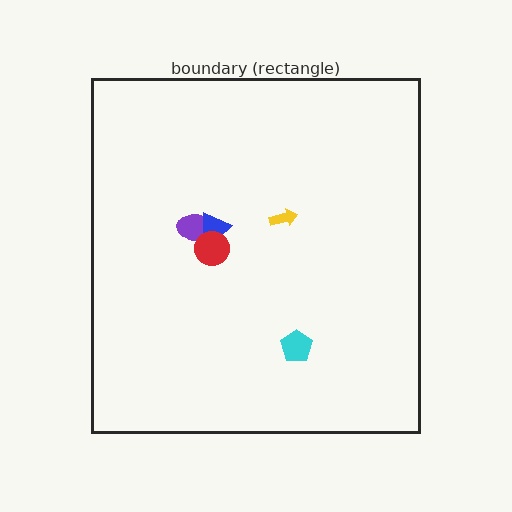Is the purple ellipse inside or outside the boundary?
Inside.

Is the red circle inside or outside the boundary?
Inside.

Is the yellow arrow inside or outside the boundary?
Inside.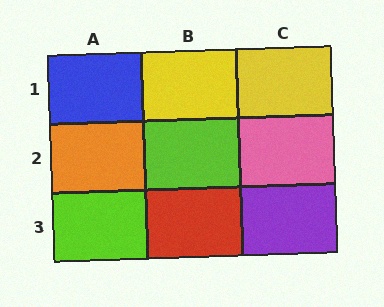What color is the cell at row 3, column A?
Lime.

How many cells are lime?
2 cells are lime.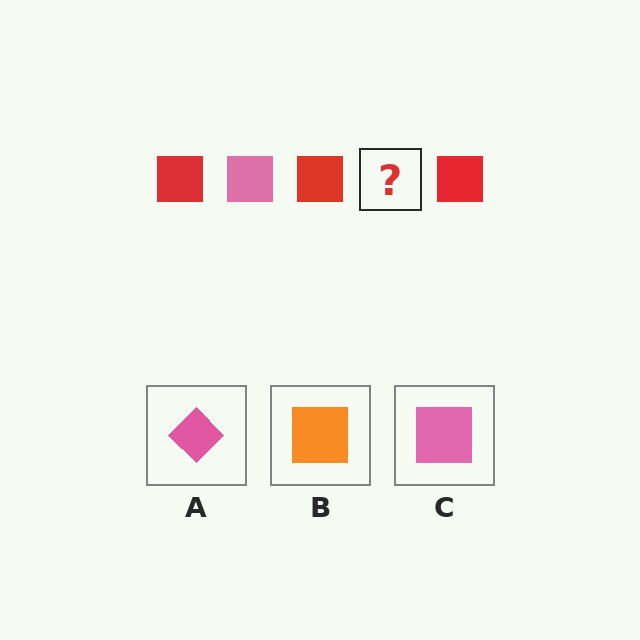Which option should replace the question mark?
Option C.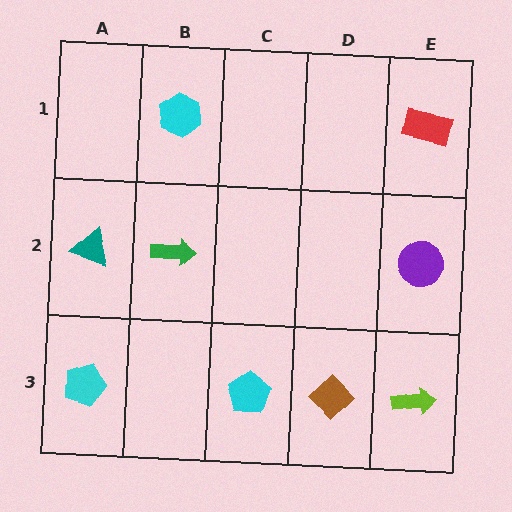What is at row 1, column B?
A cyan hexagon.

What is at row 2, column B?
A green arrow.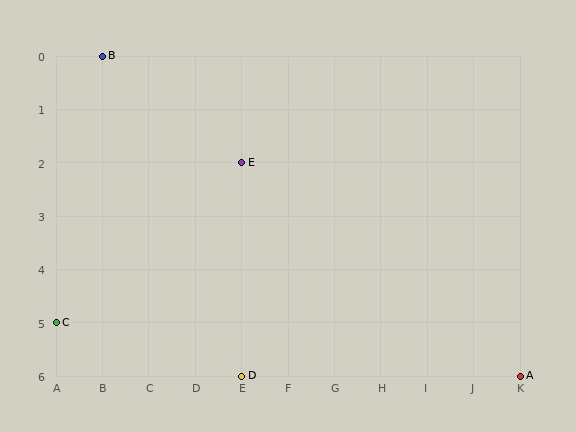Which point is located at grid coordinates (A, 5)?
Point C is at (A, 5).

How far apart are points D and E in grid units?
Points D and E are 4 rows apart.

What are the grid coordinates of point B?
Point B is at grid coordinates (B, 0).